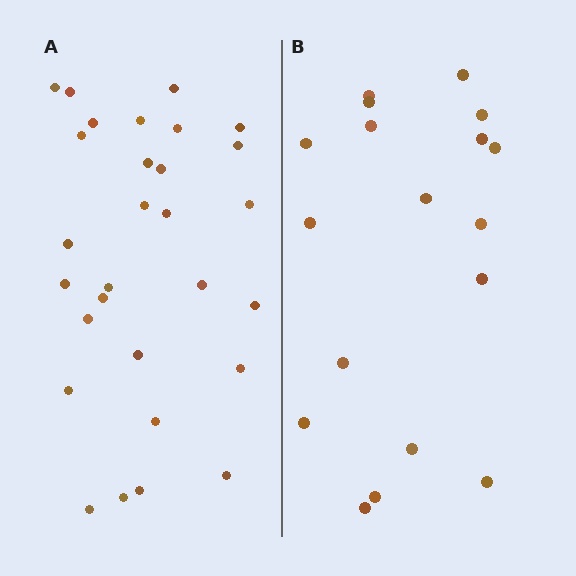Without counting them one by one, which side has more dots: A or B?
Region A (the left region) has more dots.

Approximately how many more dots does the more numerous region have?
Region A has roughly 12 or so more dots than region B.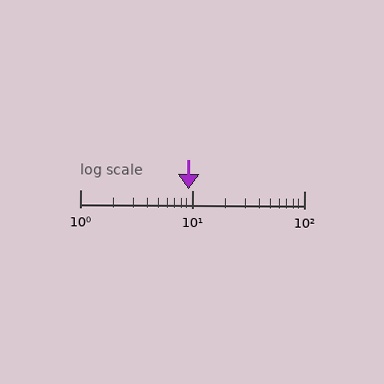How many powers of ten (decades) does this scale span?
The scale spans 2 decades, from 1 to 100.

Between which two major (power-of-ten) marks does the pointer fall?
The pointer is between 1 and 10.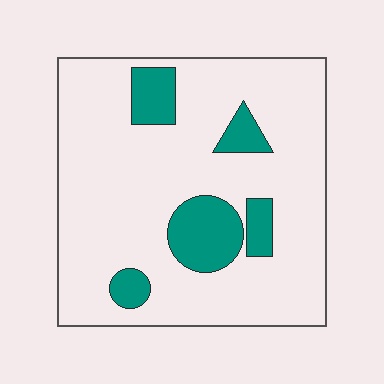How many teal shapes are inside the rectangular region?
5.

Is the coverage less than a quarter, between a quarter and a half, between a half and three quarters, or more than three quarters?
Less than a quarter.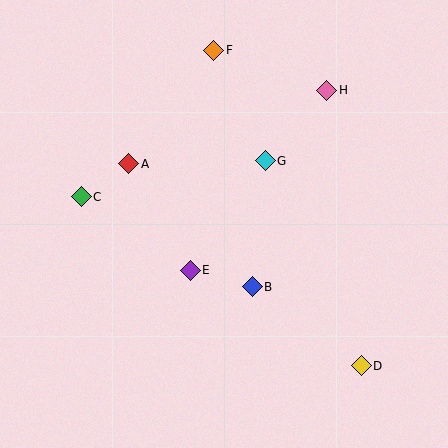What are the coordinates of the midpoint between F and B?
The midpoint between F and B is at (233, 169).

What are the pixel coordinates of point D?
Point D is at (361, 366).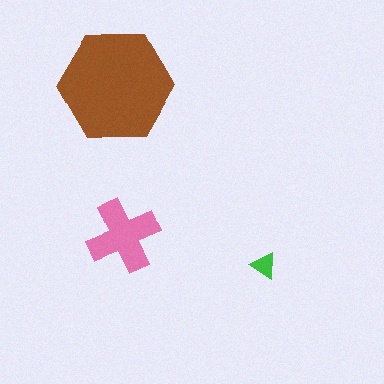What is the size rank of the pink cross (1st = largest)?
2nd.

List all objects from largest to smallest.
The brown hexagon, the pink cross, the green triangle.